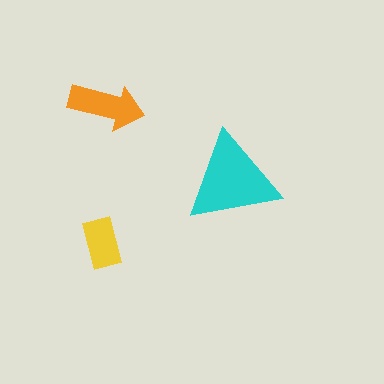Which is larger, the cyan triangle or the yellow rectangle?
The cyan triangle.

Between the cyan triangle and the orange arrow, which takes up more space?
The cyan triangle.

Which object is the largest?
The cyan triangle.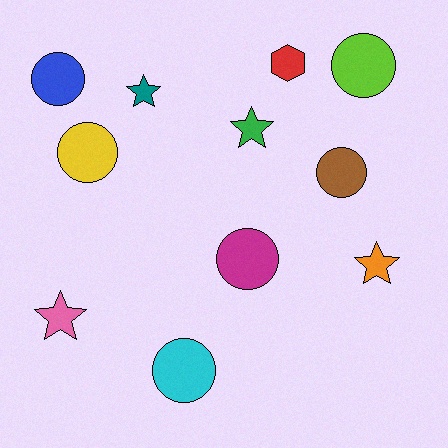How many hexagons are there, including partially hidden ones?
There is 1 hexagon.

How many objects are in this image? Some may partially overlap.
There are 11 objects.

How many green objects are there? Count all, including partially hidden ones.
There is 1 green object.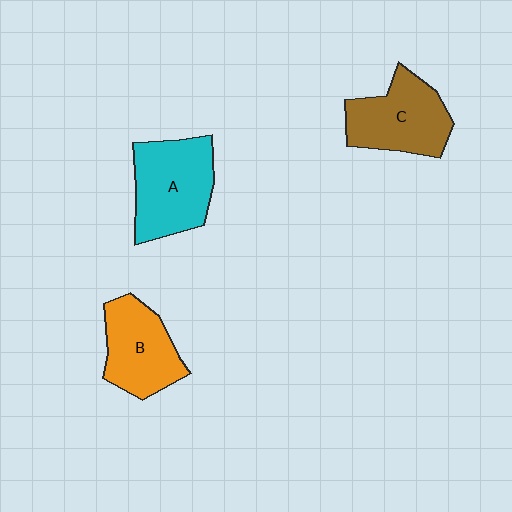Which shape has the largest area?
Shape A (cyan).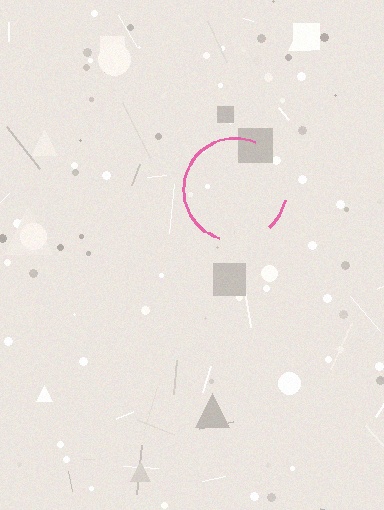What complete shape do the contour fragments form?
The contour fragments form a circle.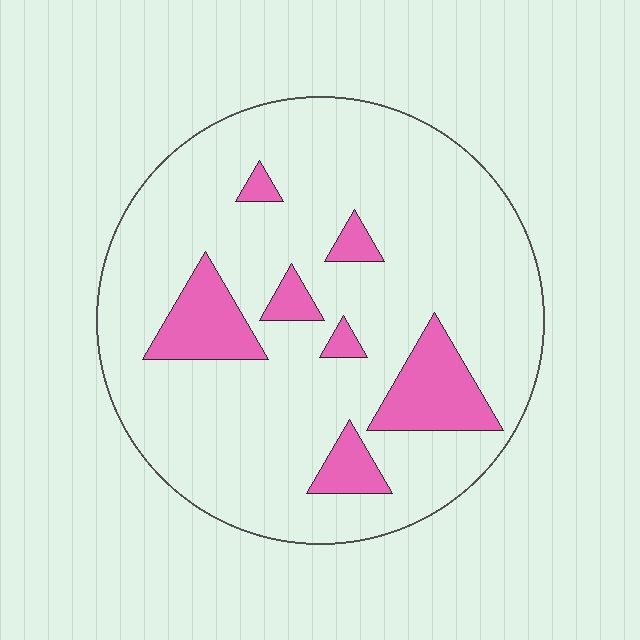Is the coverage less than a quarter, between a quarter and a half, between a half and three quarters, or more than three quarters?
Less than a quarter.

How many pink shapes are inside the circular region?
7.